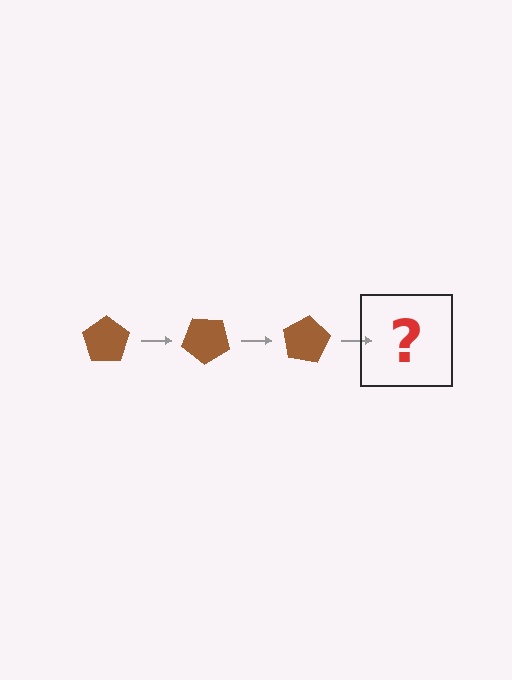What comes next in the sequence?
The next element should be a brown pentagon rotated 120 degrees.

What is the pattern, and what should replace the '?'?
The pattern is that the pentagon rotates 40 degrees each step. The '?' should be a brown pentagon rotated 120 degrees.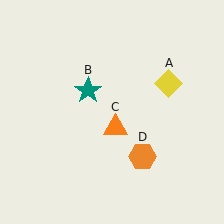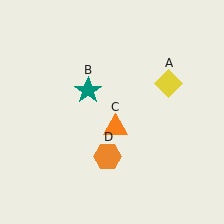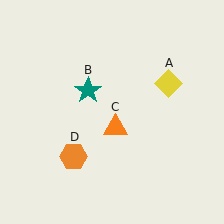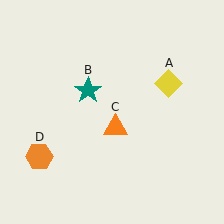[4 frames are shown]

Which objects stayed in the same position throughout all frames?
Yellow diamond (object A) and teal star (object B) and orange triangle (object C) remained stationary.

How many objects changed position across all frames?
1 object changed position: orange hexagon (object D).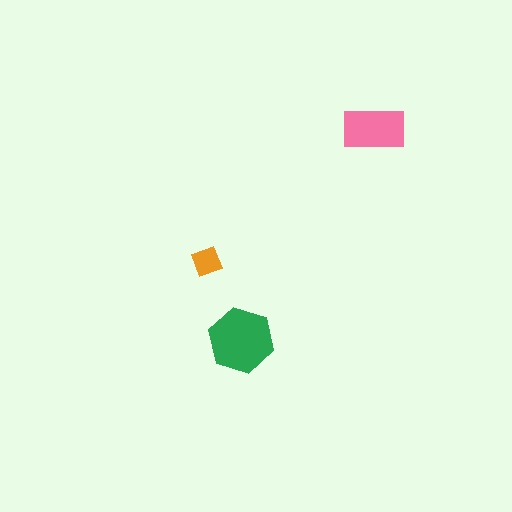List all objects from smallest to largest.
The orange diamond, the pink rectangle, the green hexagon.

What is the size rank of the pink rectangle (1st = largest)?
2nd.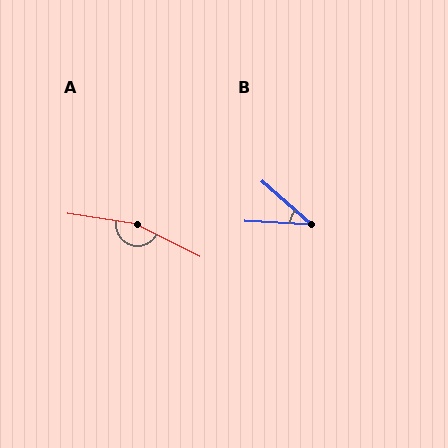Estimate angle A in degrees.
Approximately 162 degrees.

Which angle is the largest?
A, at approximately 162 degrees.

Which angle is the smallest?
B, at approximately 39 degrees.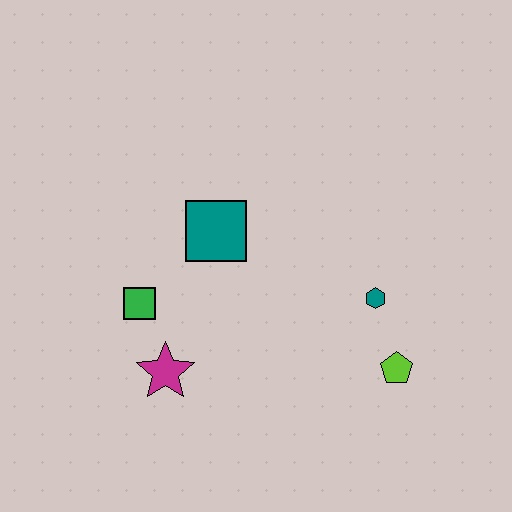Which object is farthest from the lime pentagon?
The green square is farthest from the lime pentagon.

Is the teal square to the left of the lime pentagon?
Yes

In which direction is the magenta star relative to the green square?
The magenta star is below the green square.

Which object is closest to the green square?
The magenta star is closest to the green square.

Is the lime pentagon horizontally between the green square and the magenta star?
No